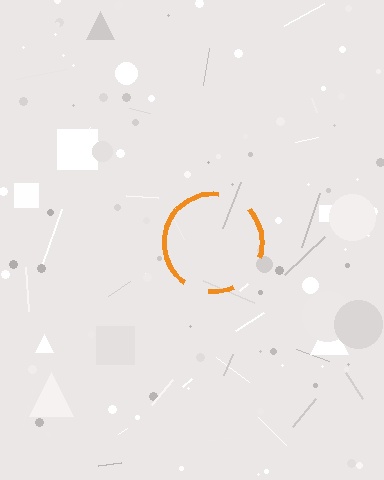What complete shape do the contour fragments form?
The contour fragments form a circle.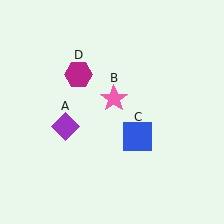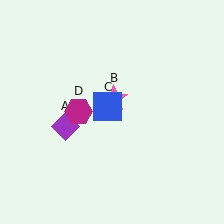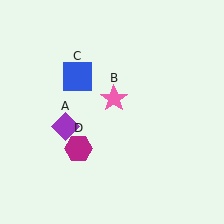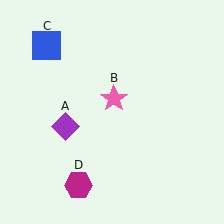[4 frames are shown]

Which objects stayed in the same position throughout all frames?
Purple diamond (object A) and pink star (object B) remained stationary.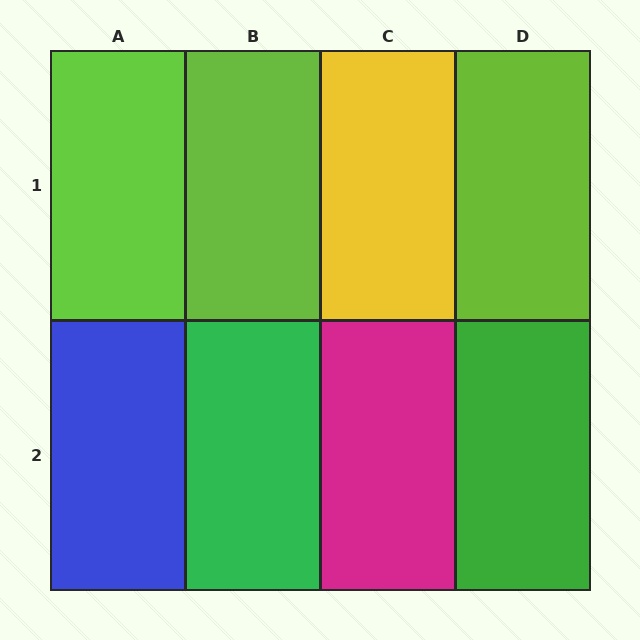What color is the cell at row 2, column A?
Blue.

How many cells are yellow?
1 cell is yellow.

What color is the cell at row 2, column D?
Green.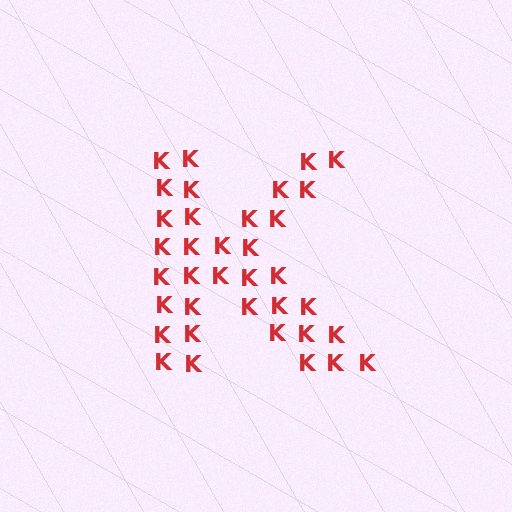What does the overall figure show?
The overall figure shows the letter K.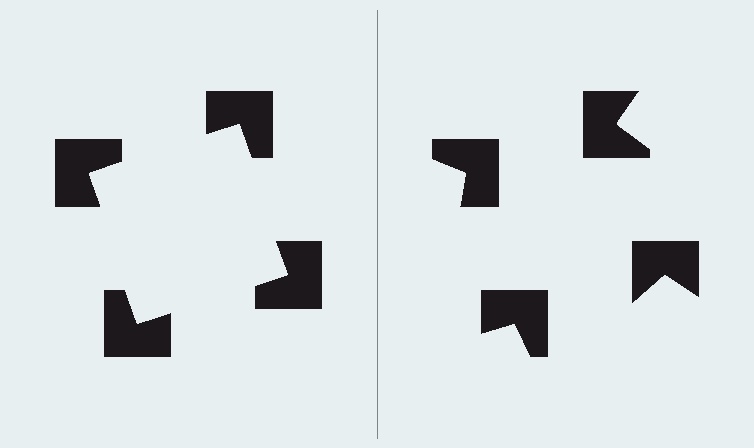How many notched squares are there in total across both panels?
8 — 4 on each side.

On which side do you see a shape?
An illusory square appears on the left side. On the right side the wedge cuts are rotated, so no coherent shape forms.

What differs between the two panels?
The notched squares are positioned identically on both sides; only the wedge orientations differ. On the left they align to a square; on the right they are misaligned.